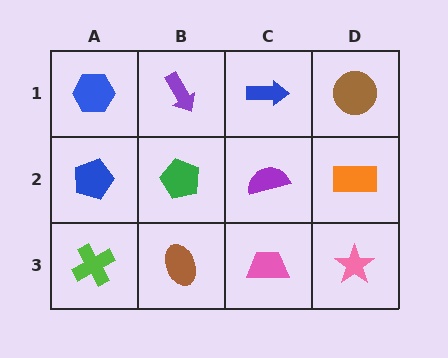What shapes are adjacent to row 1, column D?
An orange rectangle (row 2, column D), a blue arrow (row 1, column C).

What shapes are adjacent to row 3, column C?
A purple semicircle (row 2, column C), a brown ellipse (row 3, column B), a pink star (row 3, column D).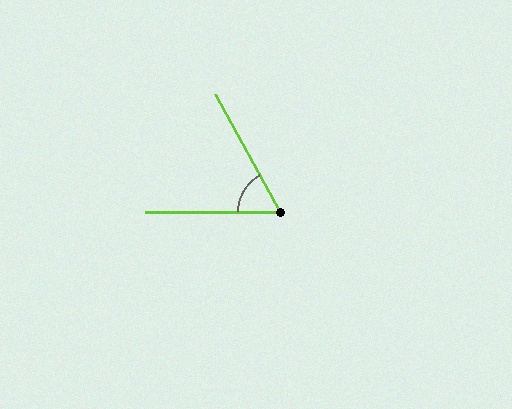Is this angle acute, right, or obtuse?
It is acute.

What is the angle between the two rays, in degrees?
Approximately 61 degrees.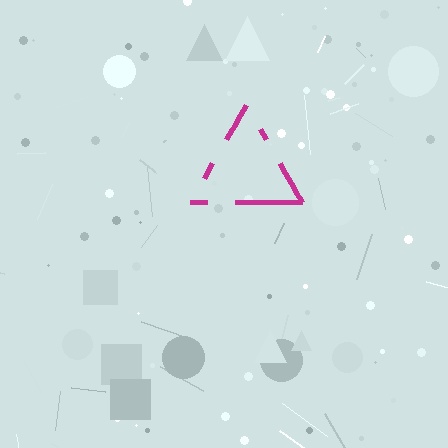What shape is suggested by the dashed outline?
The dashed outline suggests a triangle.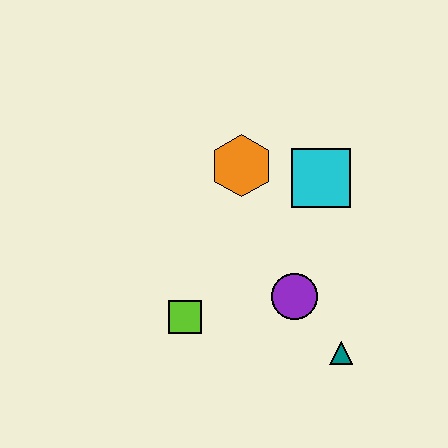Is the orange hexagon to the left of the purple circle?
Yes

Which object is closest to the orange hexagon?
The cyan square is closest to the orange hexagon.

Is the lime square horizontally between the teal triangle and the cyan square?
No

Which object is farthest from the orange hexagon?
The teal triangle is farthest from the orange hexagon.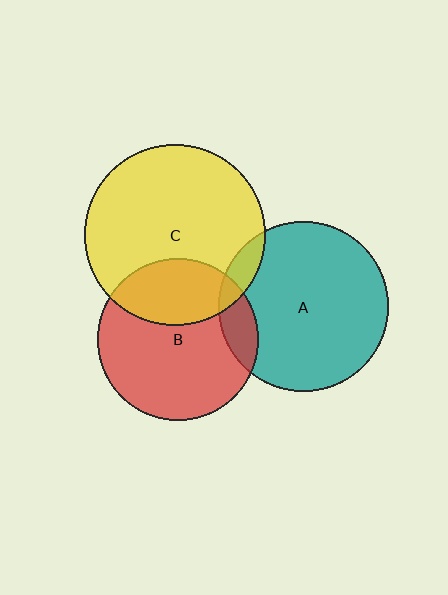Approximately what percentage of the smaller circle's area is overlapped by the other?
Approximately 30%.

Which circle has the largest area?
Circle C (yellow).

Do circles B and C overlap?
Yes.